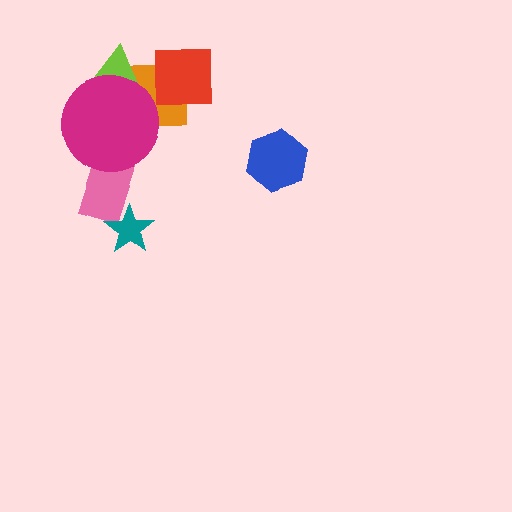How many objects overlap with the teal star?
1 object overlaps with the teal star.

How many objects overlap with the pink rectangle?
2 objects overlap with the pink rectangle.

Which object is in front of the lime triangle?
The magenta circle is in front of the lime triangle.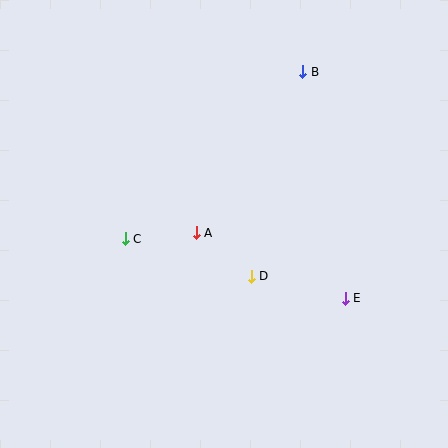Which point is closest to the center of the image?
Point A at (196, 233) is closest to the center.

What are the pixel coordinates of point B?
Point B is at (303, 72).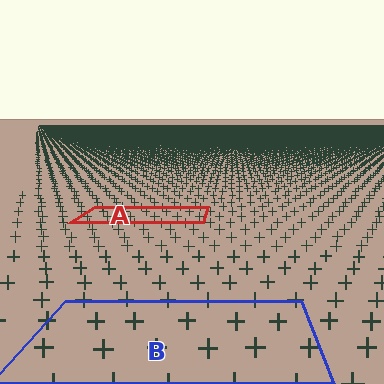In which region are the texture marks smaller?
The texture marks are smaller in region A, because it is farther away.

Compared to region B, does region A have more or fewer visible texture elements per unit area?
Region A has more texture elements per unit area — they are packed more densely because it is farther away.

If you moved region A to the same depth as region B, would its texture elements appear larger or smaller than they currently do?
They would appear larger. At a closer depth, the same texture elements are projected at a bigger on-screen size.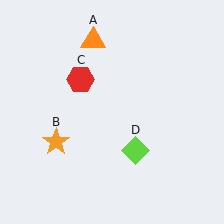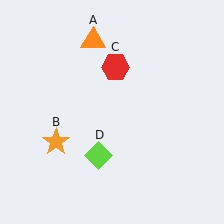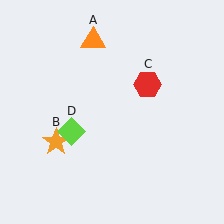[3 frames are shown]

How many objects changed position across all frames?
2 objects changed position: red hexagon (object C), lime diamond (object D).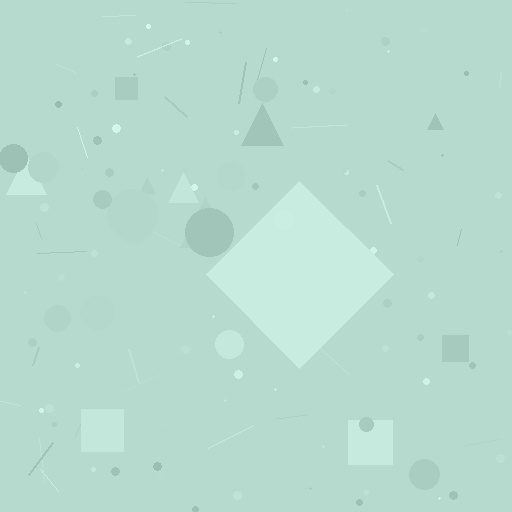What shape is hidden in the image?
A diamond is hidden in the image.